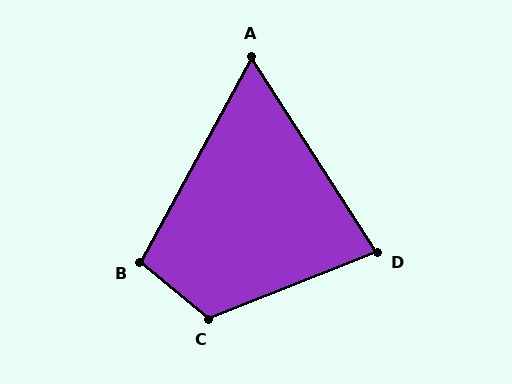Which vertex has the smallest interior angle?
A, at approximately 61 degrees.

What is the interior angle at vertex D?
Approximately 79 degrees (acute).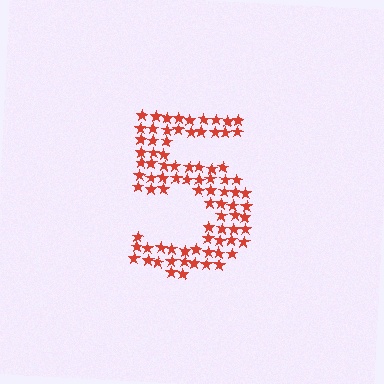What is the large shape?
The large shape is the digit 5.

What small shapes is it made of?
It is made of small stars.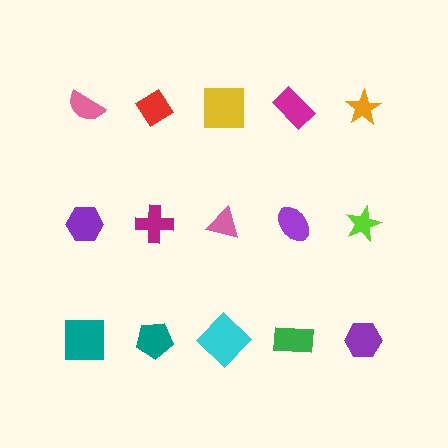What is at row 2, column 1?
A purple hexagon.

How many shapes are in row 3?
5 shapes.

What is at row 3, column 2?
A teal pentagon.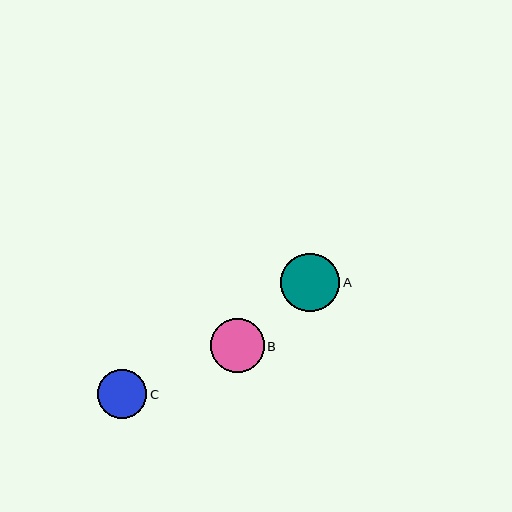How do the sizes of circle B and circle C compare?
Circle B and circle C are approximately the same size.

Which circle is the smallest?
Circle C is the smallest with a size of approximately 49 pixels.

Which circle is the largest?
Circle A is the largest with a size of approximately 59 pixels.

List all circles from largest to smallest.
From largest to smallest: A, B, C.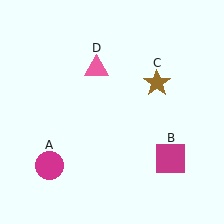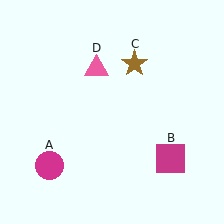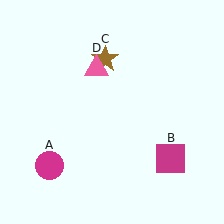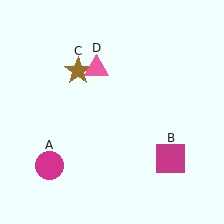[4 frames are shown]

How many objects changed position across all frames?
1 object changed position: brown star (object C).